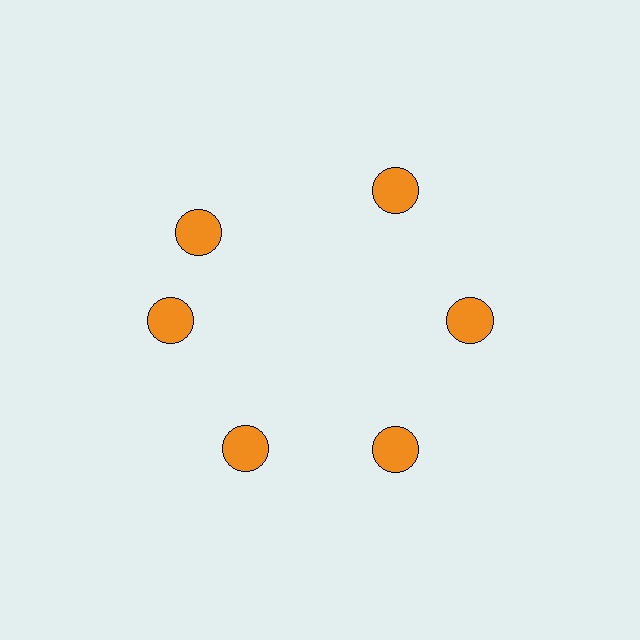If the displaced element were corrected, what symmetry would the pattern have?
It would have 6-fold rotational symmetry — the pattern would map onto itself every 60 degrees.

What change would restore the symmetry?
The symmetry would be restored by rotating it back into even spacing with its neighbors so that all 6 circles sit at equal angles and equal distance from the center.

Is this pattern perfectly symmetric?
No. The 6 orange circles are arranged in a ring, but one element near the 11 o'clock position is rotated out of alignment along the ring, breaking the 6-fold rotational symmetry.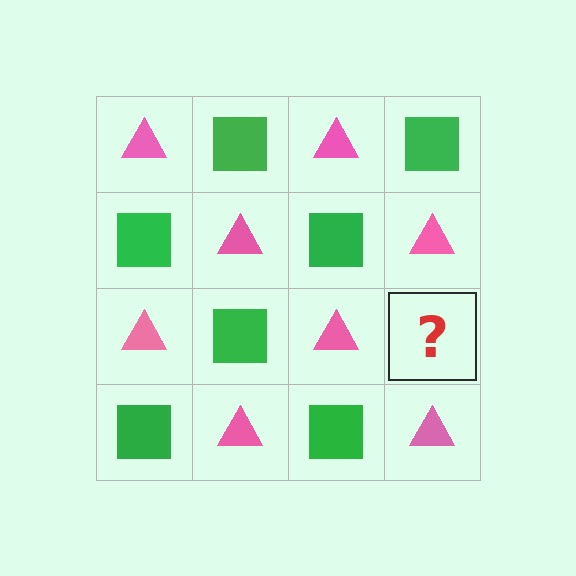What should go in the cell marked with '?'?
The missing cell should contain a green square.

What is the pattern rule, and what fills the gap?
The rule is that it alternates pink triangle and green square in a checkerboard pattern. The gap should be filled with a green square.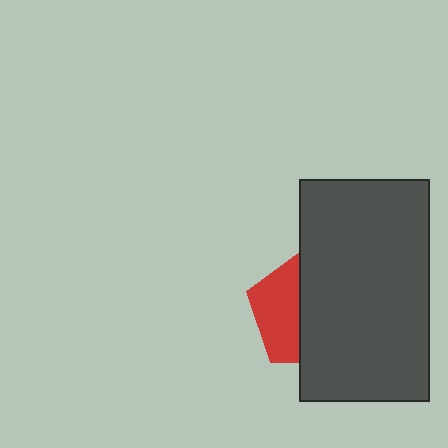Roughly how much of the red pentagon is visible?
A small part of it is visible (roughly 41%).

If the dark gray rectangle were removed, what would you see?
You would see the complete red pentagon.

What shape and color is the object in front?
The object in front is a dark gray rectangle.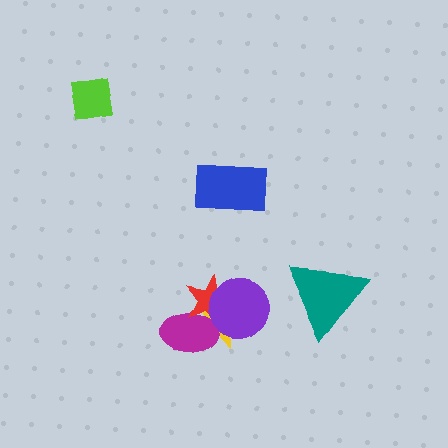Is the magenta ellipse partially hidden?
Yes, it is partially covered by another shape.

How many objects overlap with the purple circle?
2 objects overlap with the purple circle.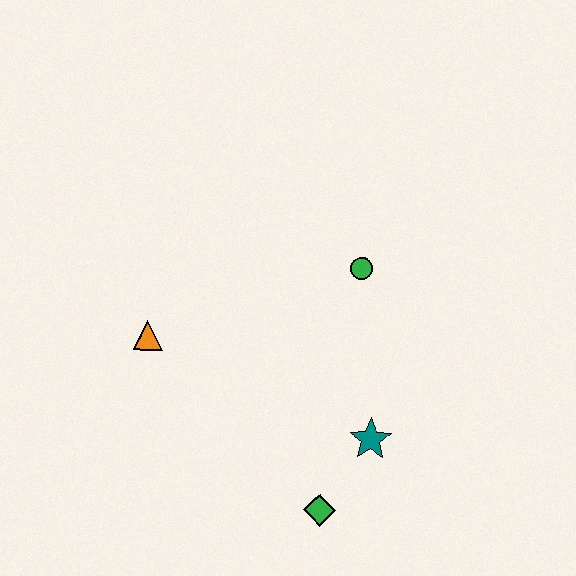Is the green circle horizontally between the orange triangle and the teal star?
Yes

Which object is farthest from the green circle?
The green diamond is farthest from the green circle.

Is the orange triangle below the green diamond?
No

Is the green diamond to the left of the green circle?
Yes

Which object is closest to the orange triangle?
The green circle is closest to the orange triangle.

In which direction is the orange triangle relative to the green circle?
The orange triangle is to the left of the green circle.